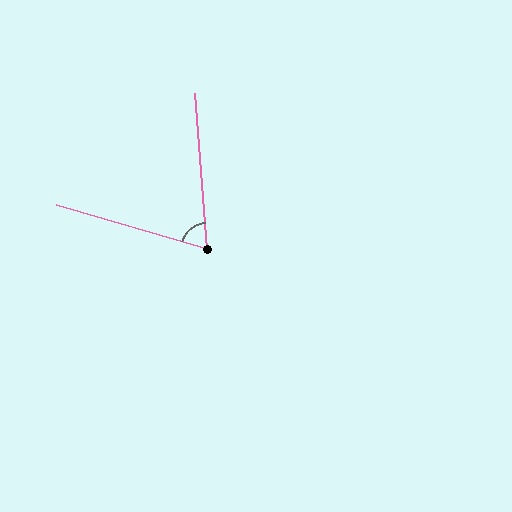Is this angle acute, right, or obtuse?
It is acute.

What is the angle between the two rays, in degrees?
Approximately 69 degrees.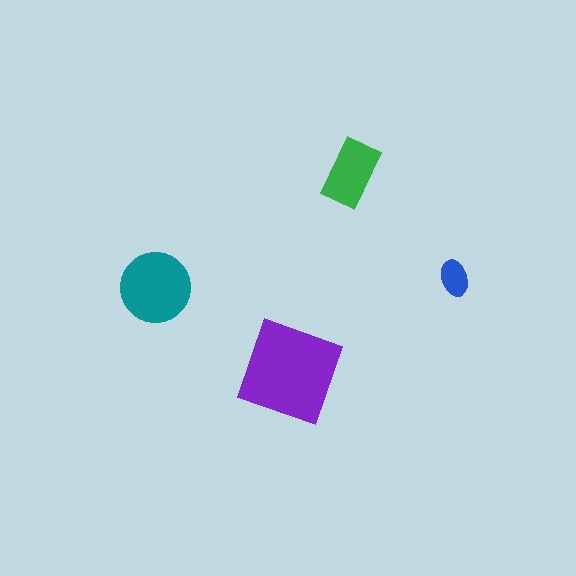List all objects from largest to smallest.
The purple diamond, the teal circle, the green rectangle, the blue ellipse.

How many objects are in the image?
There are 4 objects in the image.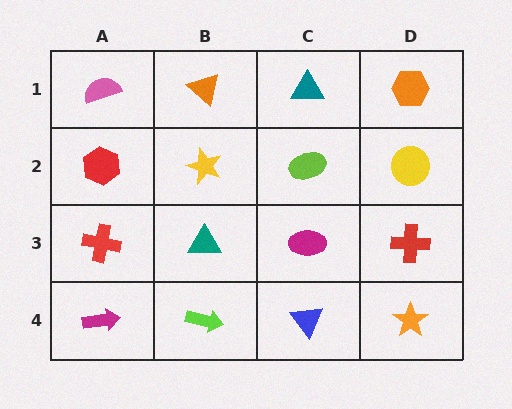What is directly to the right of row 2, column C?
A yellow circle.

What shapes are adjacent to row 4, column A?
A red cross (row 3, column A), a lime arrow (row 4, column B).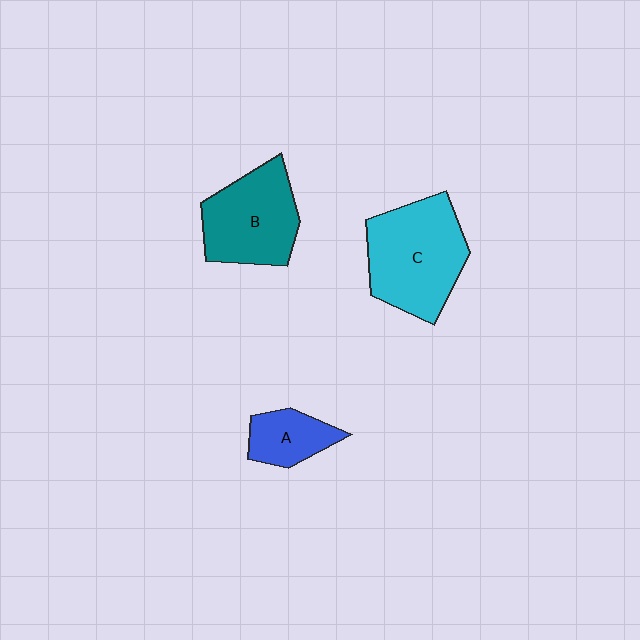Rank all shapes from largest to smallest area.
From largest to smallest: C (cyan), B (teal), A (blue).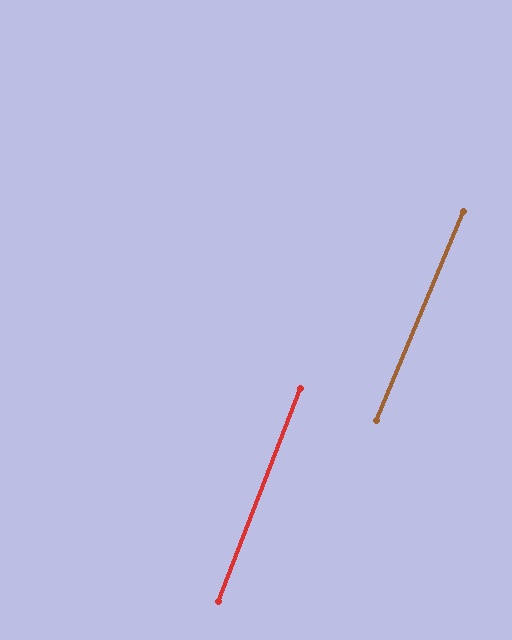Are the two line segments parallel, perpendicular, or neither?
Parallel — their directions differ by only 1.5°.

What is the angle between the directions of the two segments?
Approximately 1 degree.